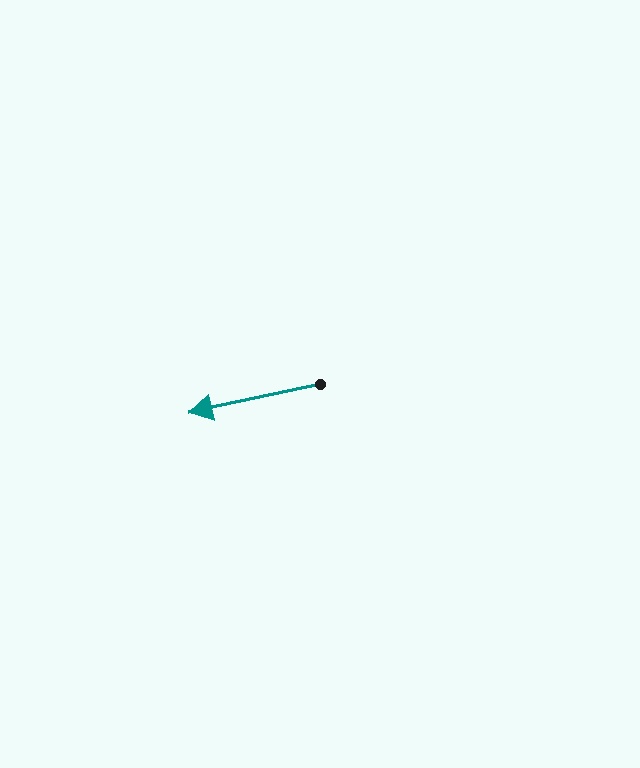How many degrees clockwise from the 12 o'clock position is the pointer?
Approximately 258 degrees.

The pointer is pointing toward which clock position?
Roughly 9 o'clock.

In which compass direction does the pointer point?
West.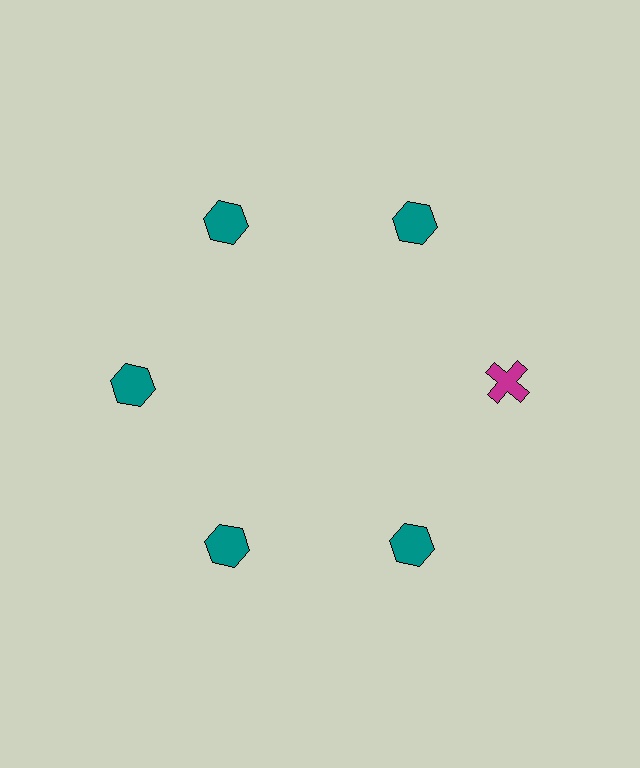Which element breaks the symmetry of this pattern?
The magenta cross at roughly the 3 o'clock position breaks the symmetry. All other shapes are teal hexagons.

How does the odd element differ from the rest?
It differs in both color (magenta instead of teal) and shape (cross instead of hexagon).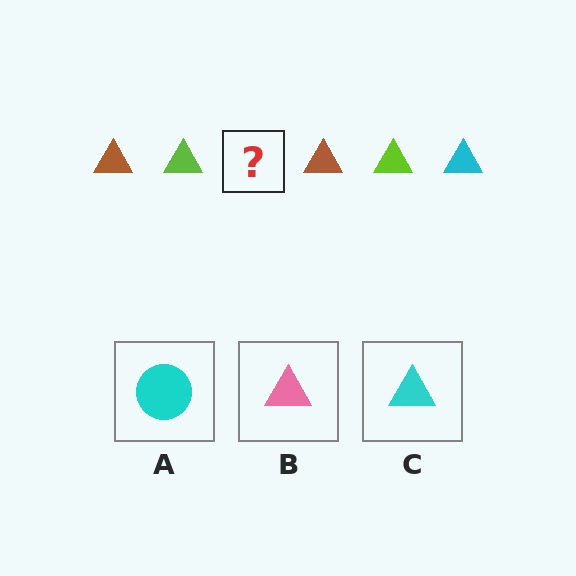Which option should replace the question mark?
Option C.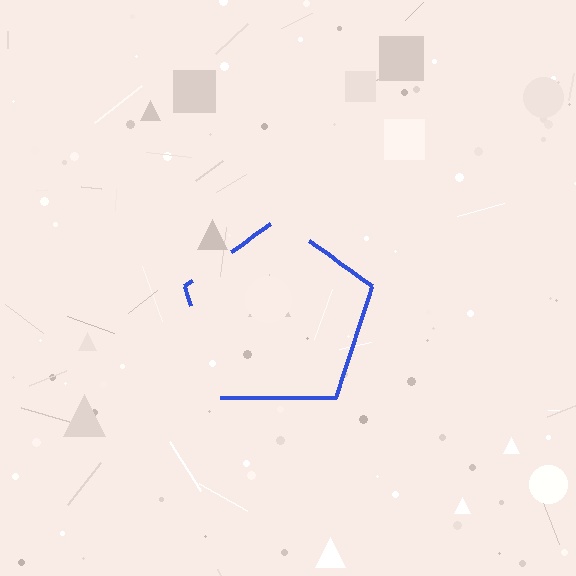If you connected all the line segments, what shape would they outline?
They would outline a pentagon.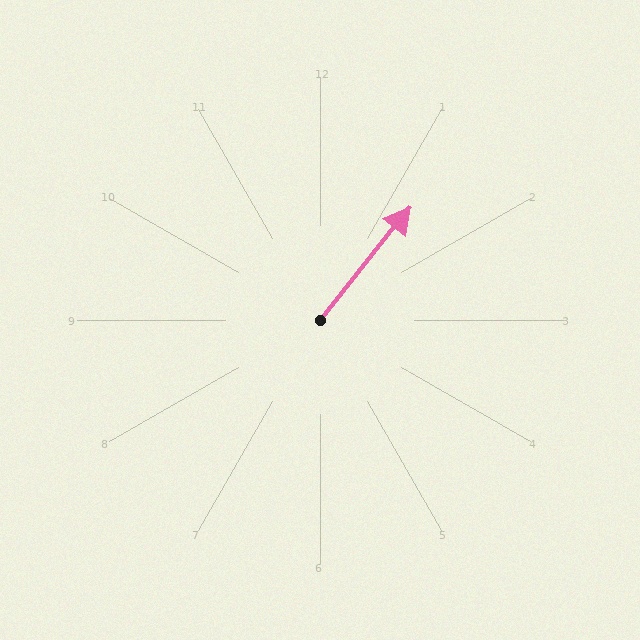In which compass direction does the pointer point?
Northeast.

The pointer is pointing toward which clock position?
Roughly 1 o'clock.